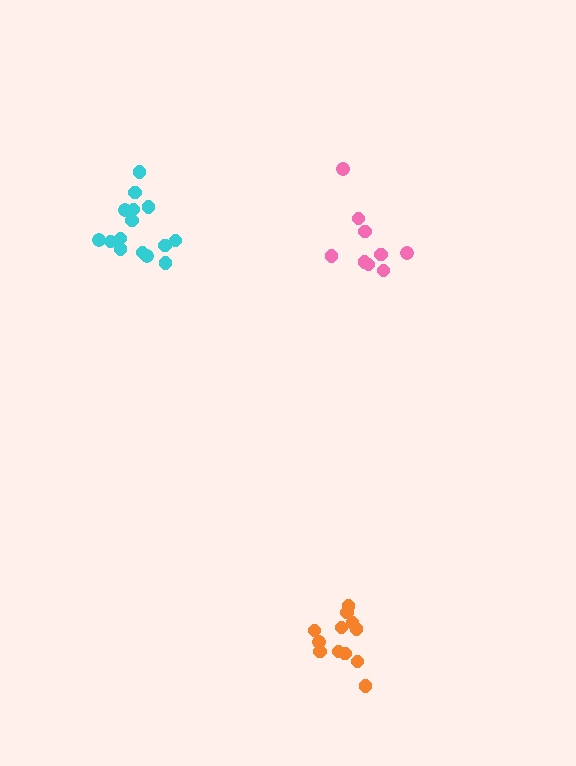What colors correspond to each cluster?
The clusters are colored: pink, orange, cyan.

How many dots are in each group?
Group 1: 9 dots, Group 2: 12 dots, Group 3: 15 dots (36 total).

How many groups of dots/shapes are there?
There are 3 groups.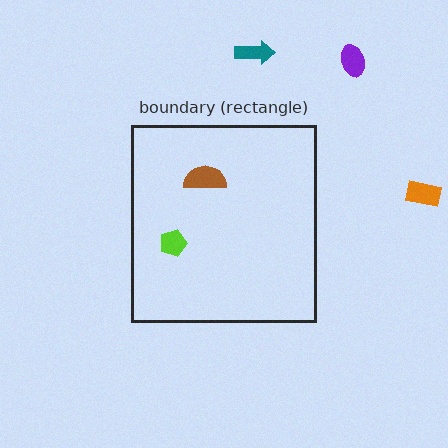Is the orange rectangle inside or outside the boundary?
Outside.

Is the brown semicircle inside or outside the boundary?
Inside.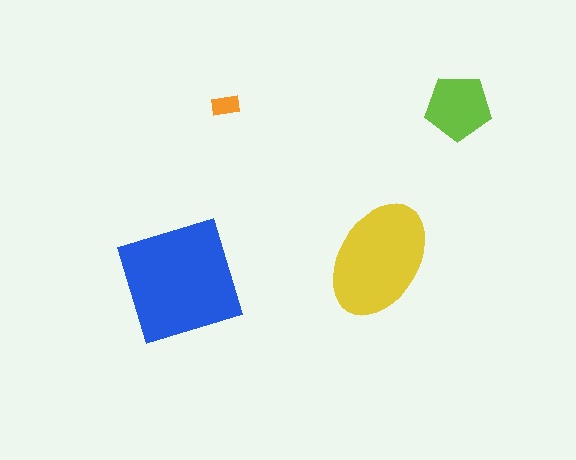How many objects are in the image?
There are 4 objects in the image.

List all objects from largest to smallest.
The blue square, the yellow ellipse, the lime pentagon, the orange rectangle.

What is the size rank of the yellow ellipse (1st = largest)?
2nd.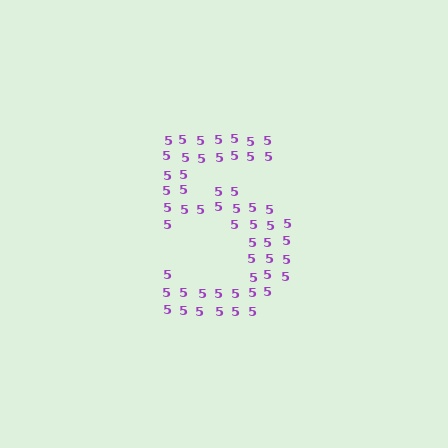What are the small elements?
The small elements are digit 5's.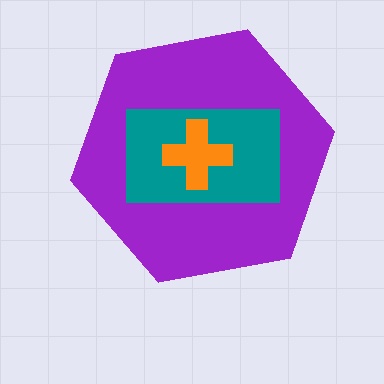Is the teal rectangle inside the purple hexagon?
Yes.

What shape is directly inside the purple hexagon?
The teal rectangle.